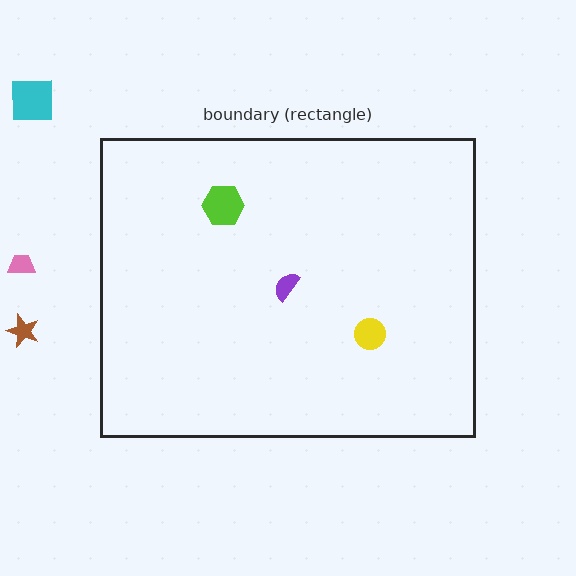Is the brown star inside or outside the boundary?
Outside.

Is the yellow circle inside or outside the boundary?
Inside.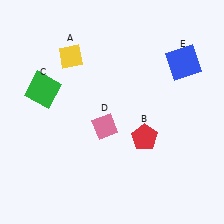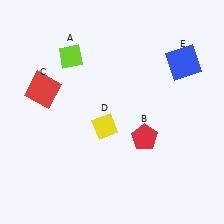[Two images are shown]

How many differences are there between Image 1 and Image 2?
There are 3 differences between the two images.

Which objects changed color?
A changed from yellow to lime. C changed from green to red. D changed from pink to yellow.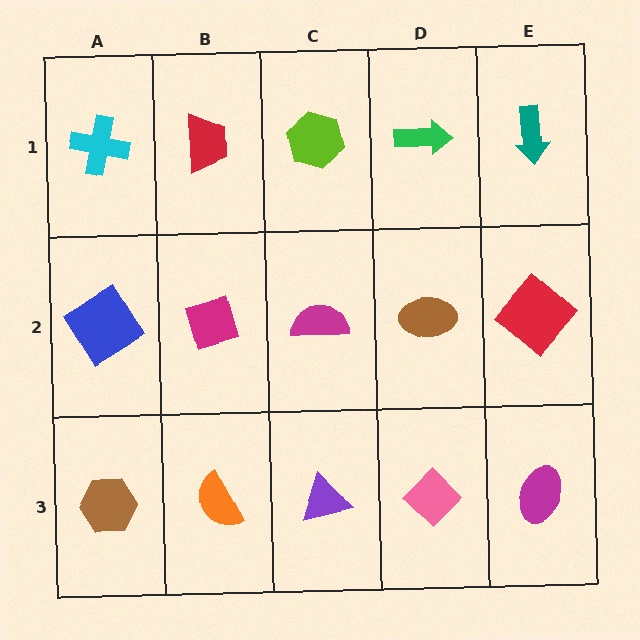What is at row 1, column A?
A cyan cross.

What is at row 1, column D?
A green arrow.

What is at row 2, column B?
A magenta diamond.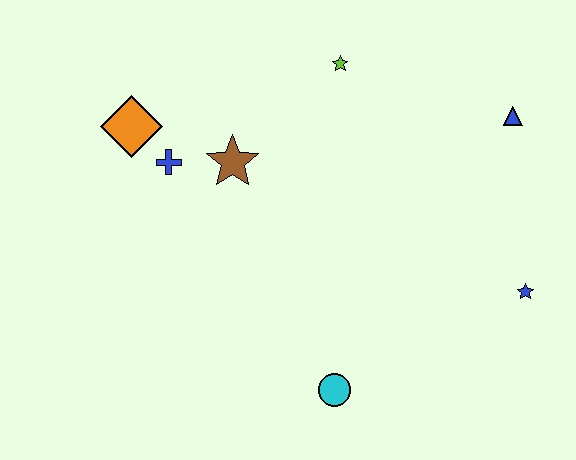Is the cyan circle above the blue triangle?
No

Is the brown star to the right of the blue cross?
Yes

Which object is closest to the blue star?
The blue triangle is closest to the blue star.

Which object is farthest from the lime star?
The cyan circle is farthest from the lime star.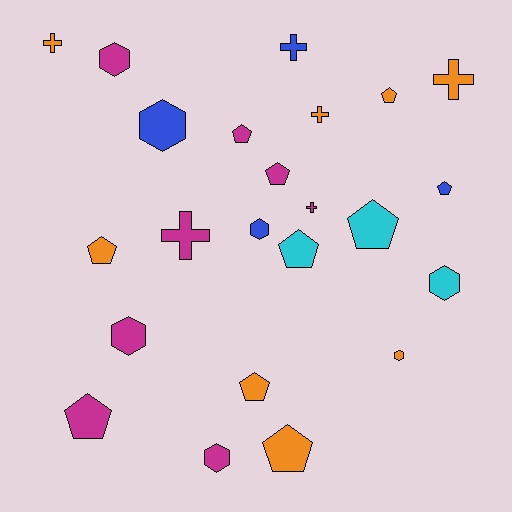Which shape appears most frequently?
Pentagon, with 10 objects.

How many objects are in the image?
There are 23 objects.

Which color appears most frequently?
Magenta, with 8 objects.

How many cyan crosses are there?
There are no cyan crosses.